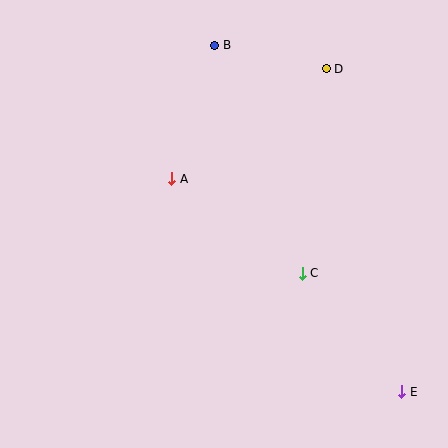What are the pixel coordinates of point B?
Point B is at (215, 45).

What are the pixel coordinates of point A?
Point A is at (172, 179).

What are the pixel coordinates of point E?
Point E is at (402, 392).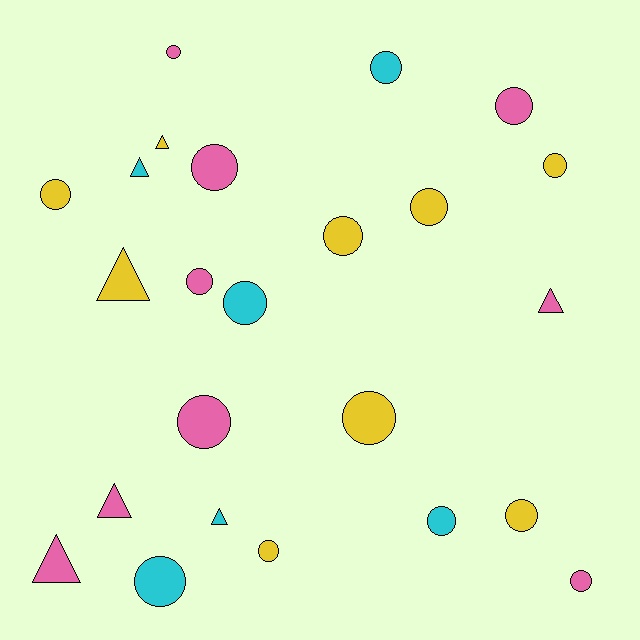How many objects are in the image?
There are 24 objects.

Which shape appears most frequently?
Circle, with 17 objects.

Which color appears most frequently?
Pink, with 9 objects.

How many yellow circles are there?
There are 7 yellow circles.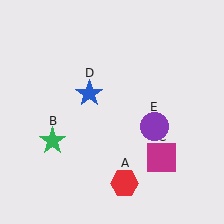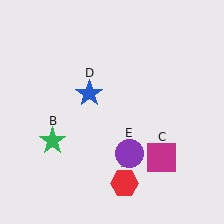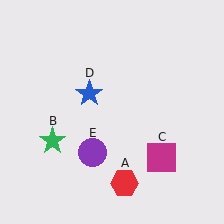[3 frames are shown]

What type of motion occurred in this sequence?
The purple circle (object E) rotated clockwise around the center of the scene.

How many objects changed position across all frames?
1 object changed position: purple circle (object E).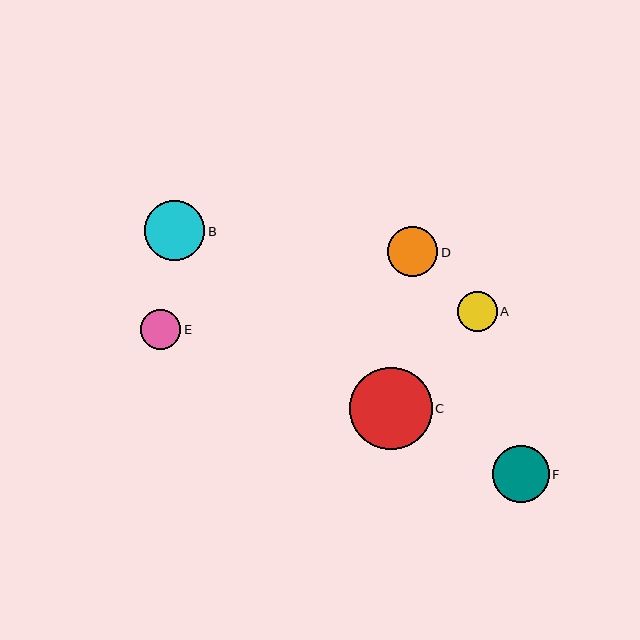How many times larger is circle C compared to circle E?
Circle C is approximately 2.1 times the size of circle E.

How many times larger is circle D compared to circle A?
Circle D is approximately 1.2 times the size of circle A.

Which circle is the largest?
Circle C is the largest with a size of approximately 82 pixels.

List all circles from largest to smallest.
From largest to smallest: C, B, F, D, A, E.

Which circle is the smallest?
Circle E is the smallest with a size of approximately 40 pixels.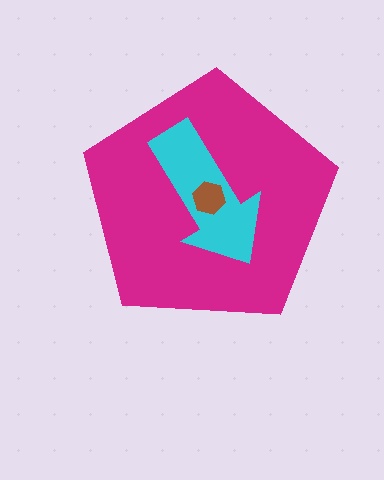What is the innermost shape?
The brown hexagon.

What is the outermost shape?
The magenta pentagon.